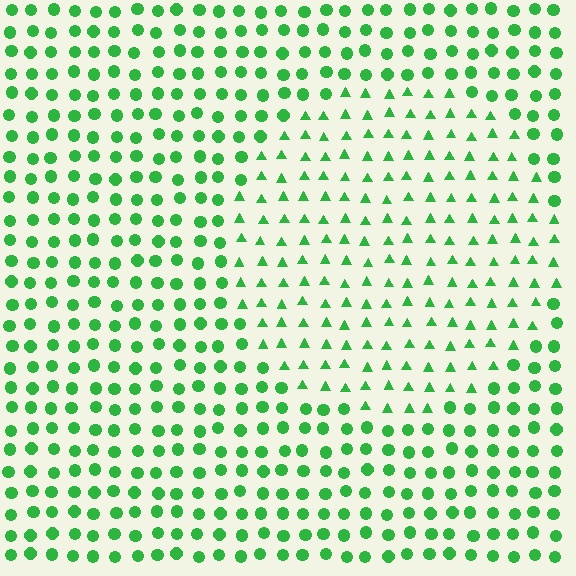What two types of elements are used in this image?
The image uses triangles inside the circle region and circles outside it.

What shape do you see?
I see a circle.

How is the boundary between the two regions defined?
The boundary is defined by a change in element shape: triangles inside vs. circles outside. All elements share the same color and spacing.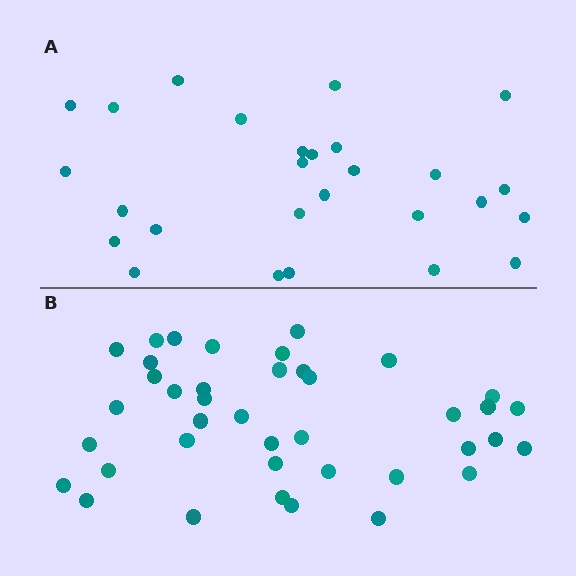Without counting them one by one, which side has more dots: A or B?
Region B (the bottom region) has more dots.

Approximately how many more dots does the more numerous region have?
Region B has approximately 15 more dots than region A.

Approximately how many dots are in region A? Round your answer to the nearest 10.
About 30 dots. (The exact count is 27, which rounds to 30.)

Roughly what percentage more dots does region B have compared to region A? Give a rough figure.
About 50% more.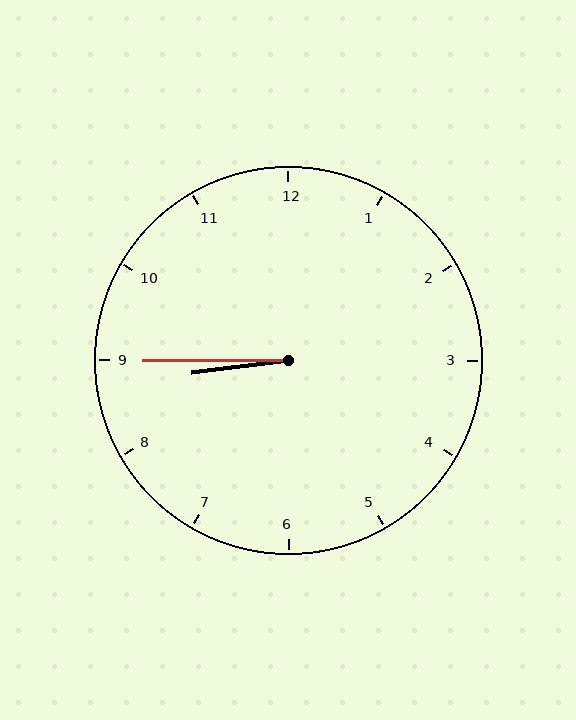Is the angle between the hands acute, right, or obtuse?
It is acute.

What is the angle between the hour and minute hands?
Approximately 8 degrees.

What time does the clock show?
8:45.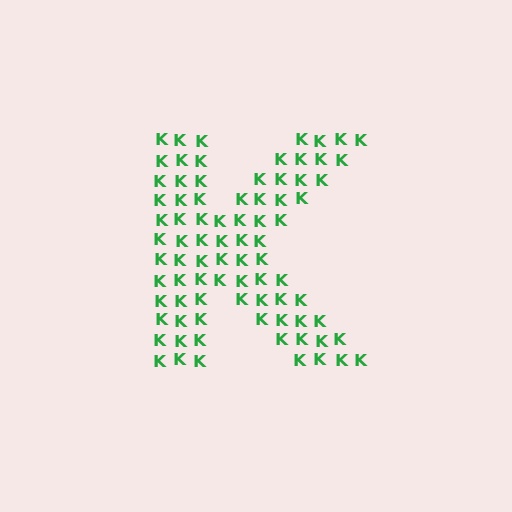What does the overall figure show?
The overall figure shows the letter K.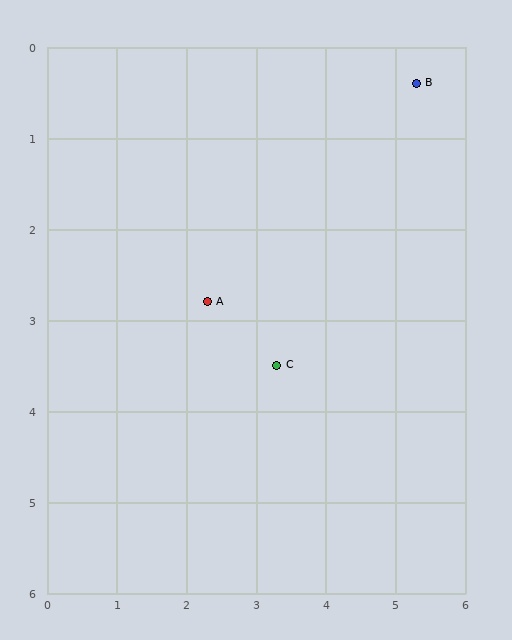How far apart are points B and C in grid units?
Points B and C are about 3.7 grid units apart.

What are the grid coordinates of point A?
Point A is at approximately (2.3, 2.8).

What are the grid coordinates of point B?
Point B is at approximately (5.3, 0.4).